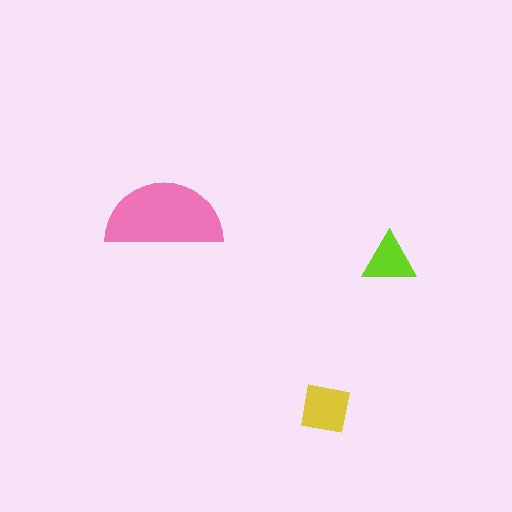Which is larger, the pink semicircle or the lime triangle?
The pink semicircle.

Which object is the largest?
The pink semicircle.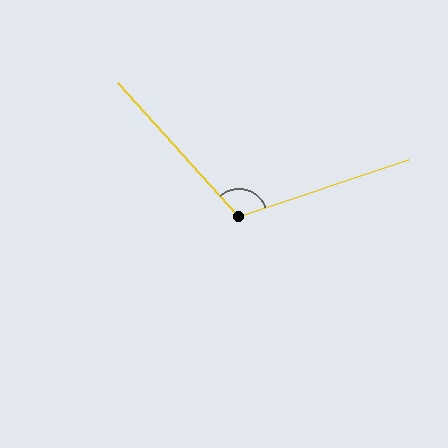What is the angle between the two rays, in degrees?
Approximately 114 degrees.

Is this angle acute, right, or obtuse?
It is obtuse.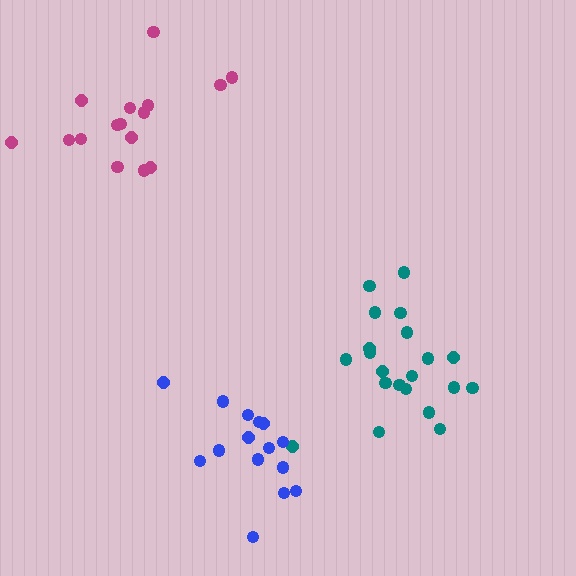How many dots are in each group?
Group 1: 16 dots, Group 2: 21 dots, Group 3: 15 dots (52 total).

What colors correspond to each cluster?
The clusters are colored: magenta, teal, blue.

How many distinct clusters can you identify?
There are 3 distinct clusters.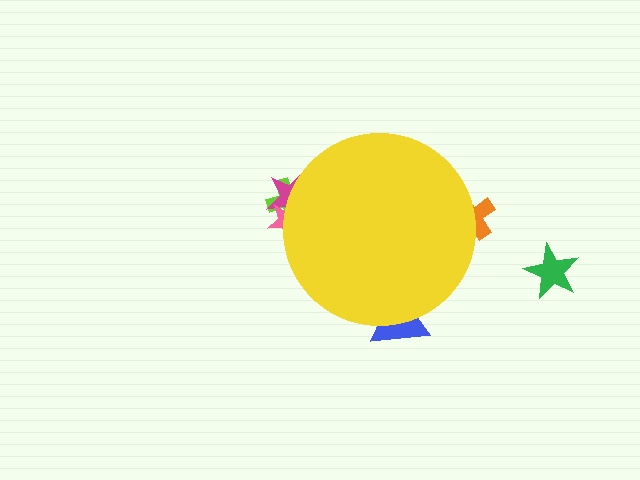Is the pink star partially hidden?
Yes, the pink star is partially hidden behind the yellow circle.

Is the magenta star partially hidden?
Yes, the magenta star is partially hidden behind the yellow circle.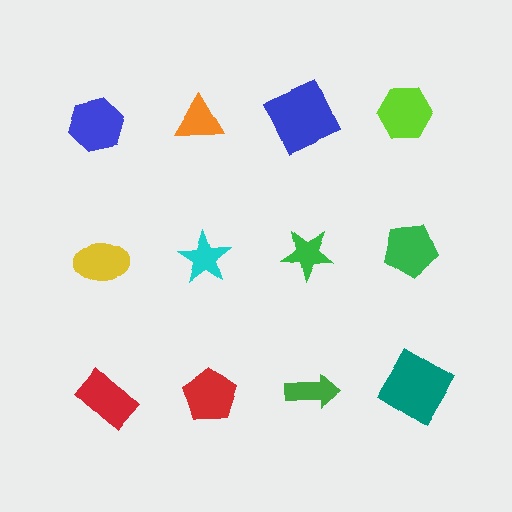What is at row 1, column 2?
An orange triangle.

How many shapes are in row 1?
4 shapes.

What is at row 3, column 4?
A teal diamond.